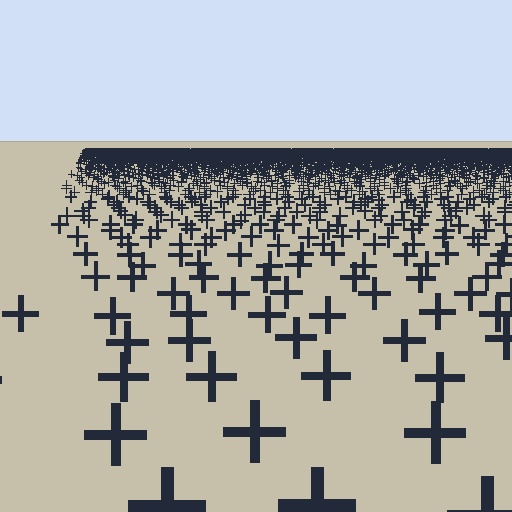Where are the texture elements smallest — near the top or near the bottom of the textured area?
Near the top.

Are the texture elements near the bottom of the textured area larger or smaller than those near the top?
Larger. Near the bottom, elements are closer to the viewer and appear at a bigger on-screen size.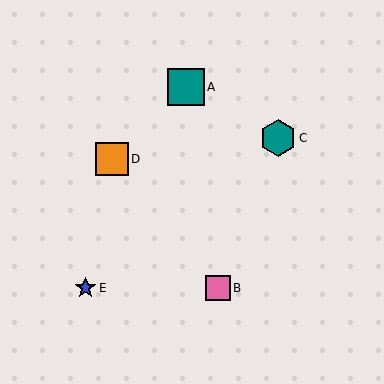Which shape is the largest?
The teal hexagon (labeled C) is the largest.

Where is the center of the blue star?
The center of the blue star is at (86, 288).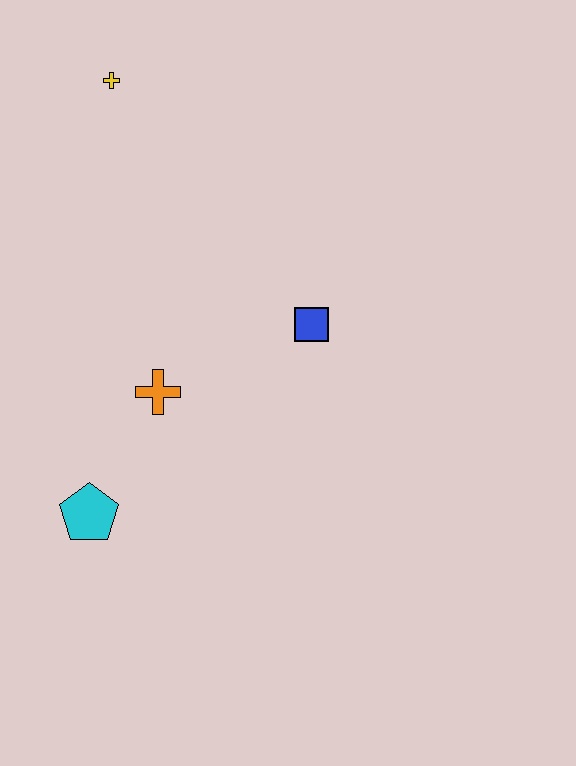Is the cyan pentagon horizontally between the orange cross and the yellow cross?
No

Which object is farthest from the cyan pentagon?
The yellow cross is farthest from the cyan pentagon.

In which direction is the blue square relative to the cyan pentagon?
The blue square is to the right of the cyan pentagon.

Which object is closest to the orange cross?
The cyan pentagon is closest to the orange cross.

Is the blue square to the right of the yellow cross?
Yes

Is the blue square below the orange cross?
No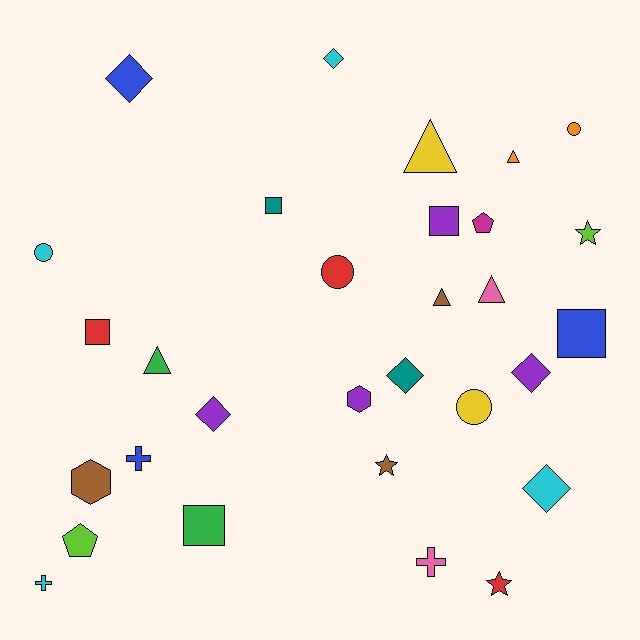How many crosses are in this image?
There are 3 crosses.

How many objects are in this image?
There are 30 objects.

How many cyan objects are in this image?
There are 4 cyan objects.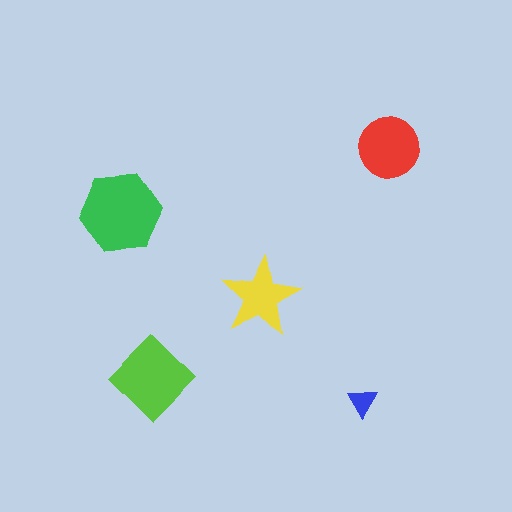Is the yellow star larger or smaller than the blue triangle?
Larger.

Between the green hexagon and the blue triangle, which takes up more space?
The green hexagon.